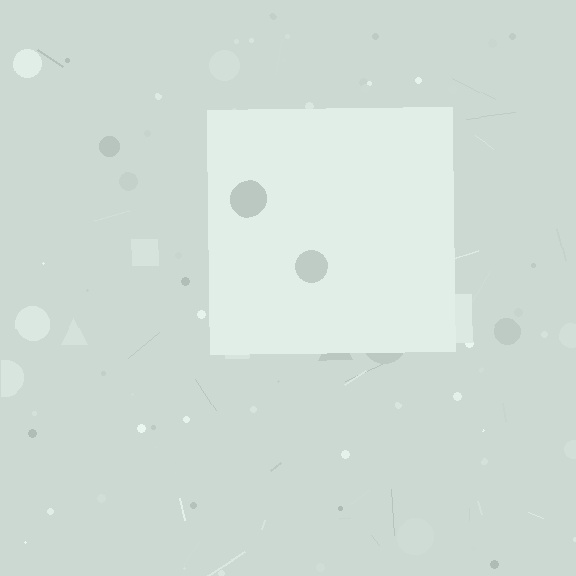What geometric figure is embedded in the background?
A square is embedded in the background.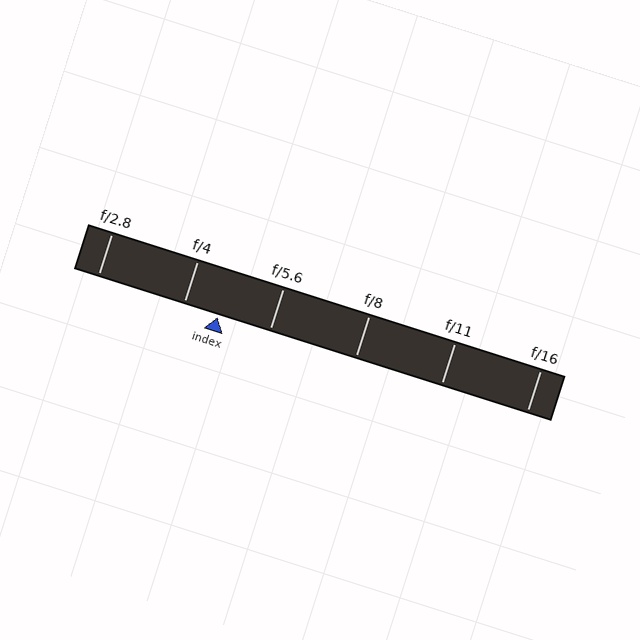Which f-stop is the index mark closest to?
The index mark is closest to f/4.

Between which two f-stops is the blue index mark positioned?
The index mark is between f/4 and f/5.6.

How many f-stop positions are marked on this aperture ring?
There are 6 f-stop positions marked.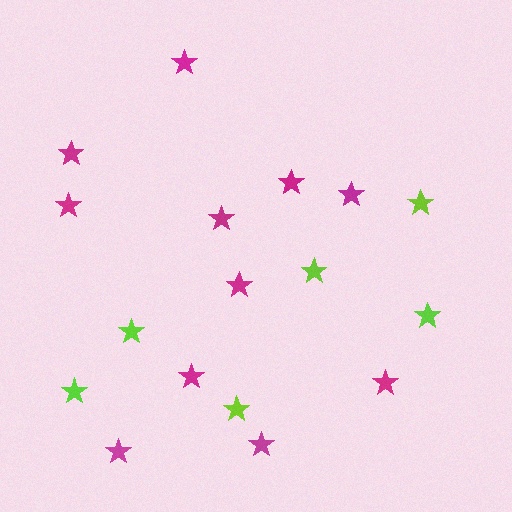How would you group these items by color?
There are 2 groups: one group of lime stars (6) and one group of magenta stars (11).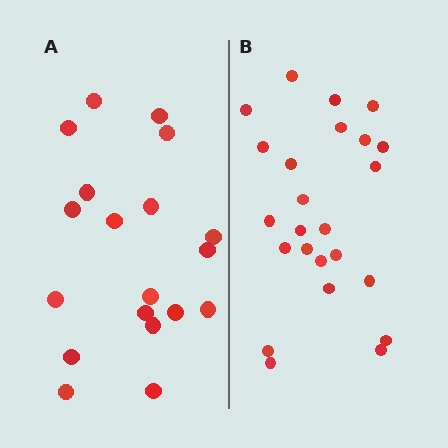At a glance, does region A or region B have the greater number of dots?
Region B (the right region) has more dots.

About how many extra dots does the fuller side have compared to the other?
Region B has about 5 more dots than region A.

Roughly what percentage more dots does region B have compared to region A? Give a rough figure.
About 25% more.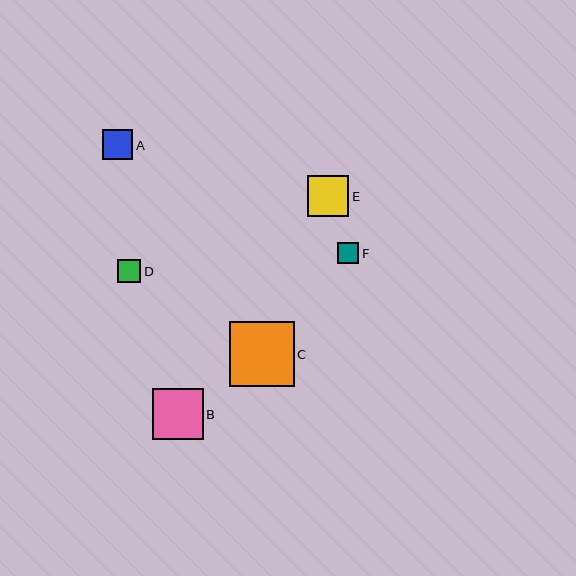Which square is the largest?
Square C is the largest with a size of approximately 65 pixels.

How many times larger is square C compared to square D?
Square C is approximately 2.8 times the size of square D.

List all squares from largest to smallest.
From largest to smallest: C, B, E, A, D, F.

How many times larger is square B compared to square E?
Square B is approximately 1.2 times the size of square E.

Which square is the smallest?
Square F is the smallest with a size of approximately 21 pixels.